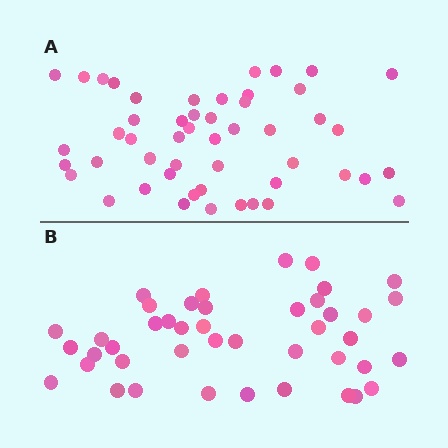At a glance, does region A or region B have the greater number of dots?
Region A (the top region) has more dots.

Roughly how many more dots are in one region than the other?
Region A has roughly 8 or so more dots than region B.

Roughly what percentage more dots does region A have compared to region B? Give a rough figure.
About 15% more.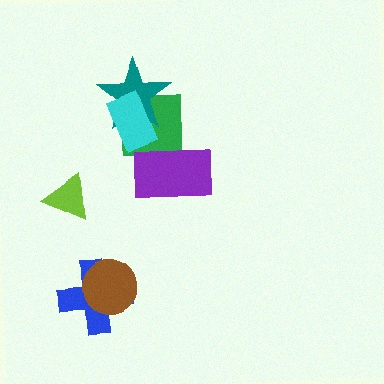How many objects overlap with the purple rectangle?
1 object overlaps with the purple rectangle.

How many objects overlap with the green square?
3 objects overlap with the green square.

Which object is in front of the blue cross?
The brown circle is in front of the blue cross.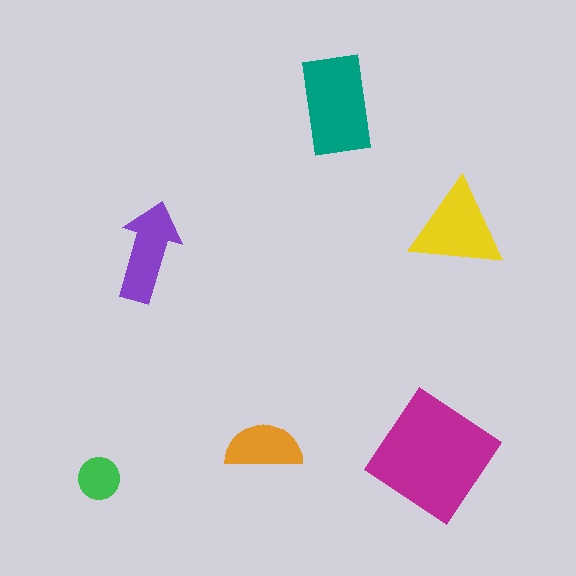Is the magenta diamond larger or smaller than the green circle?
Larger.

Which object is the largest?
The magenta diamond.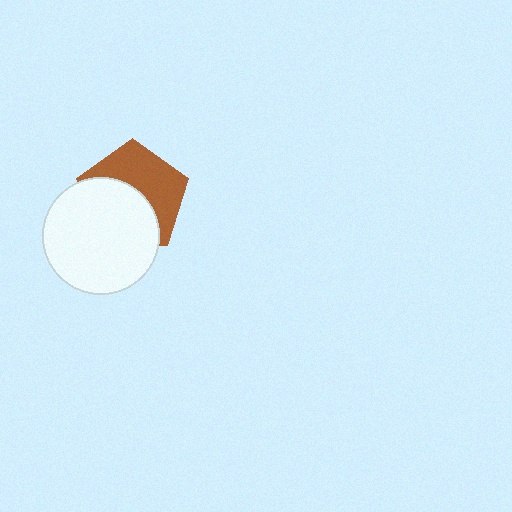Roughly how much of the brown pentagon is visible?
About half of it is visible (roughly 50%).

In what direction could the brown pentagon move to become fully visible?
The brown pentagon could move toward the upper-right. That would shift it out from behind the white circle entirely.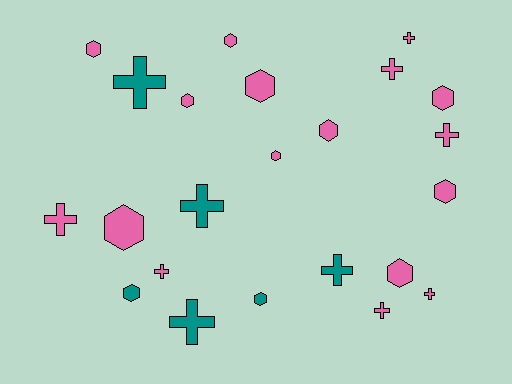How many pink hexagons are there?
There are 10 pink hexagons.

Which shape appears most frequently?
Hexagon, with 12 objects.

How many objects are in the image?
There are 23 objects.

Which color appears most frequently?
Pink, with 17 objects.